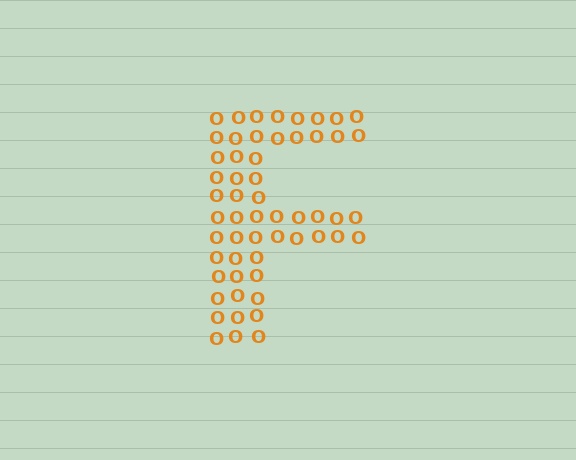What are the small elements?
The small elements are letter O's.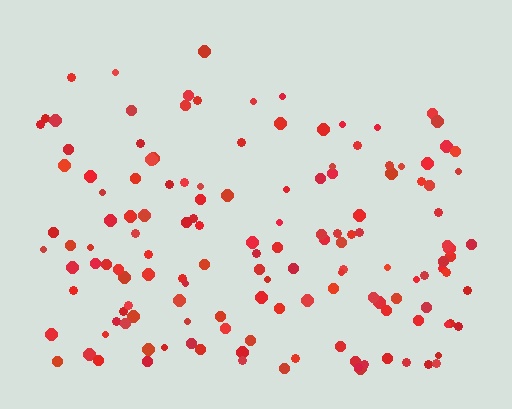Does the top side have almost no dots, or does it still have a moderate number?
Still a moderate number, just noticeably fewer than the bottom.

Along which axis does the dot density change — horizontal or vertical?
Vertical.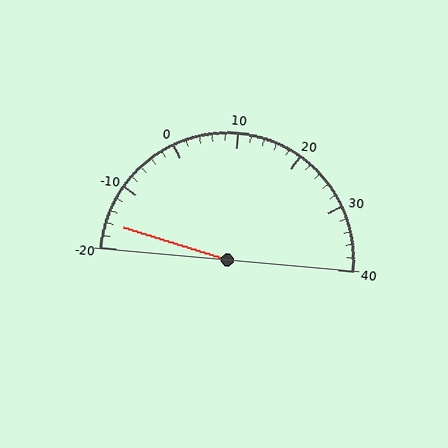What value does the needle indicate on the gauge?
The needle indicates approximately -16.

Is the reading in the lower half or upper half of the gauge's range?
The reading is in the lower half of the range (-20 to 40).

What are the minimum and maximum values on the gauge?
The gauge ranges from -20 to 40.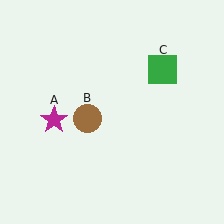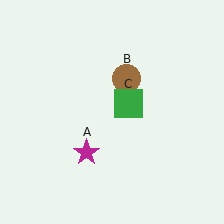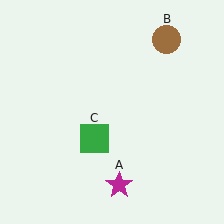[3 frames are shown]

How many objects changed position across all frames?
3 objects changed position: magenta star (object A), brown circle (object B), green square (object C).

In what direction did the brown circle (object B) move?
The brown circle (object B) moved up and to the right.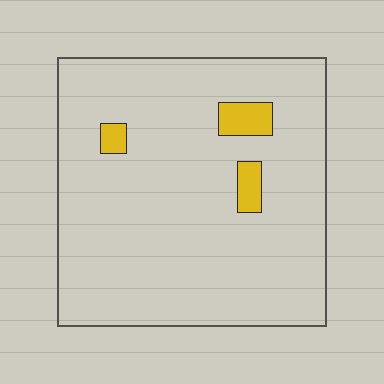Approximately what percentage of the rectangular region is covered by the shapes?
Approximately 5%.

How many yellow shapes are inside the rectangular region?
3.